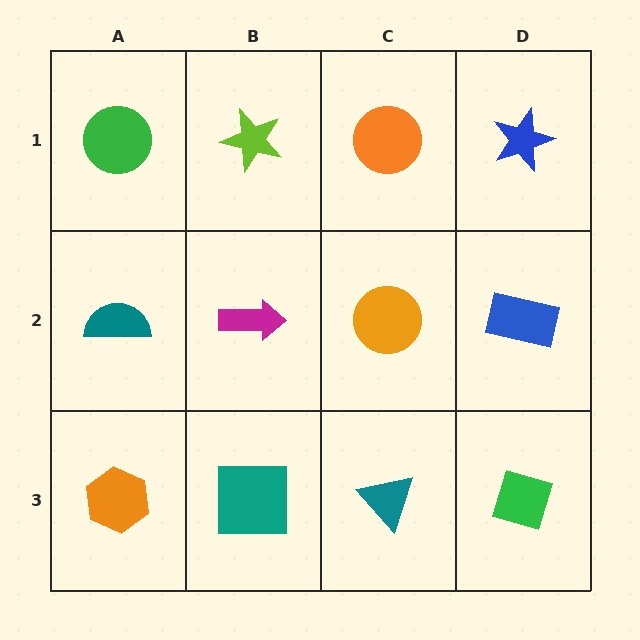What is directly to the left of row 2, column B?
A teal semicircle.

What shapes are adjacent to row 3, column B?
A magenta arrow (row 2, column B), an orange hexagon (row 3, column A), a teal triangle (row 3, column C).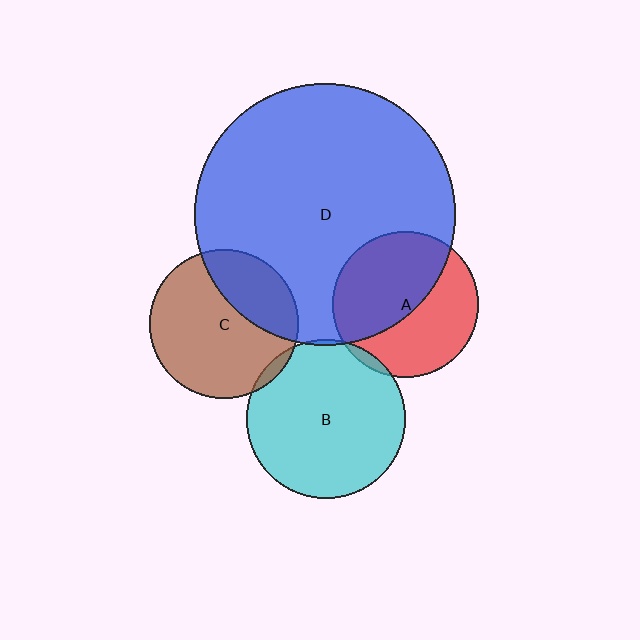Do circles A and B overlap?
Yes.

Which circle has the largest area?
Circle D (blue).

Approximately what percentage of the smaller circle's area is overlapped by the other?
Approximately 5%.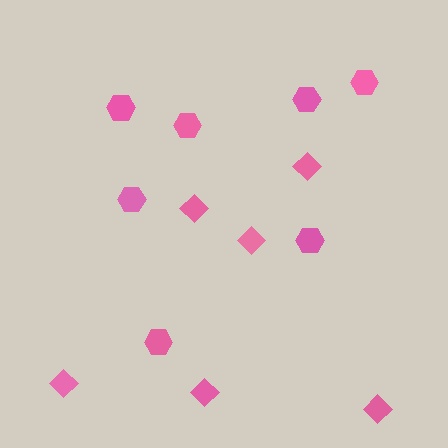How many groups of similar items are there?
There are 2 groups: one group of hexagons (7) and one group of diamonds (6).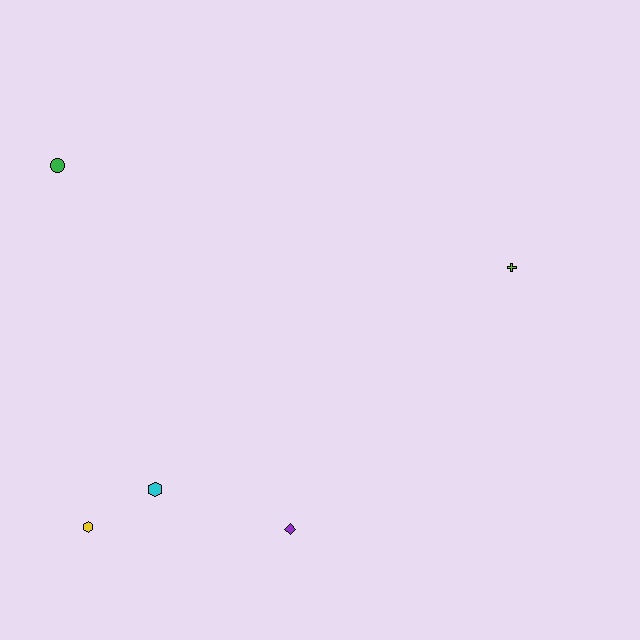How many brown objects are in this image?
There are no brown objects.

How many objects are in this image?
There are 5 objects.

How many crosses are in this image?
There is 1 cross.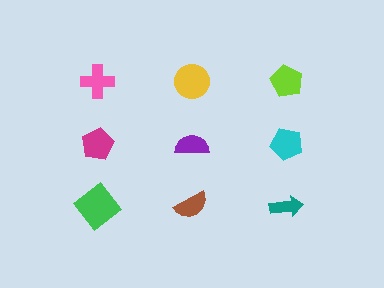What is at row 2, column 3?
A cyan pentagon.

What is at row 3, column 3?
A teal arrow.